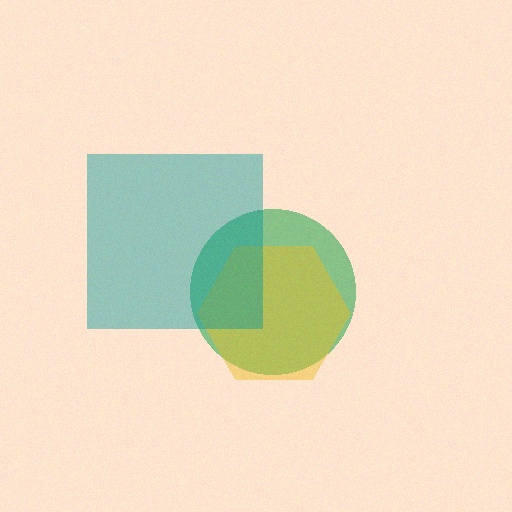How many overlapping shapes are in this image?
There are 3 overlapping shapes in the image.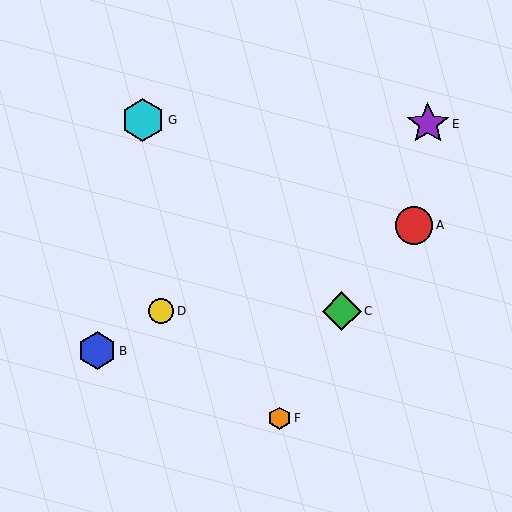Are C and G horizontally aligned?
No, C is at y≈311 and G is at y≈120.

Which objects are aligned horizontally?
Objects C, D are aligned horizontally.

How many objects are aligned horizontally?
2 objects (C, D) are aligned horizontally.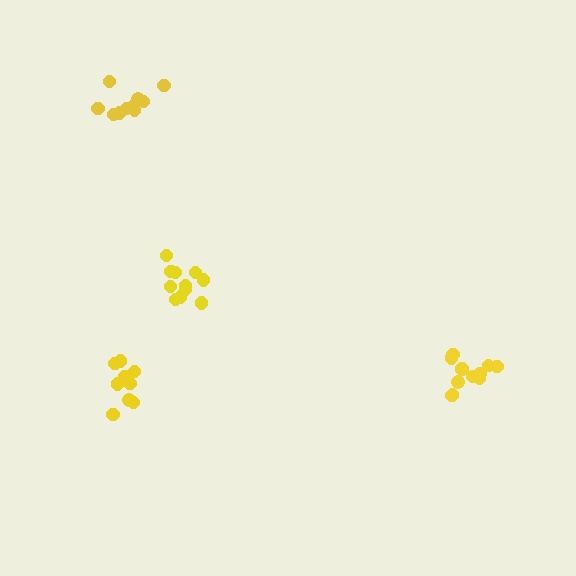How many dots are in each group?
Group 1: 10 dots, Group 2: 12 dots, Group 3: 9 dots, Group 4: 11 dots (42 total).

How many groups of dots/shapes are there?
There are 4 groups.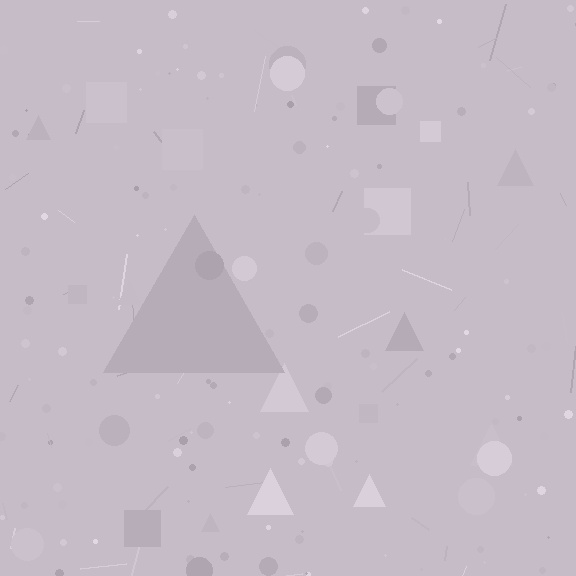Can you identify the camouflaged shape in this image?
The camouflaged shape is a triangle.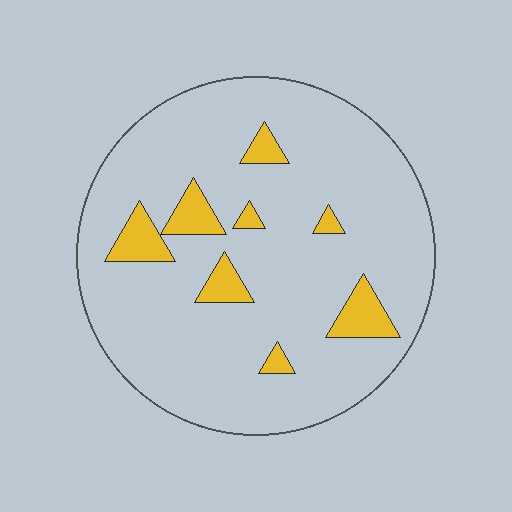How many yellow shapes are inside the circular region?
8.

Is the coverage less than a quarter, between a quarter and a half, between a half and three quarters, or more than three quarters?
Less than a quarter.